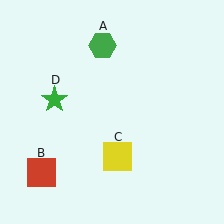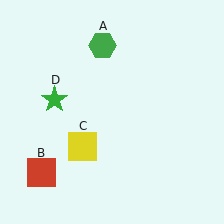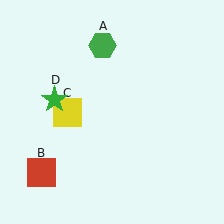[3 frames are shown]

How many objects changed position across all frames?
1 object changed position: yellow square (object C).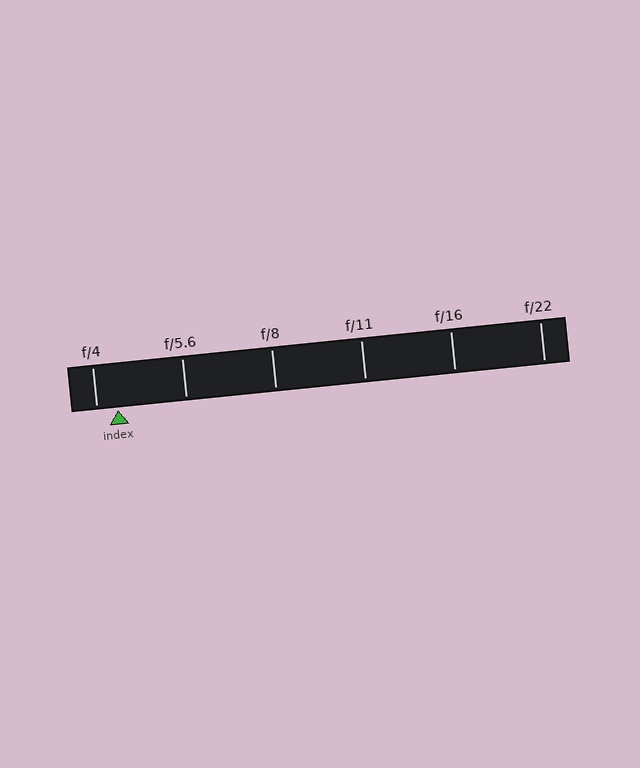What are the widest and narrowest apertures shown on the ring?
The widest aperture shown is f/4 and the narrowest is f/22.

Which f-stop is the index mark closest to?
The index mark is closest to f/4.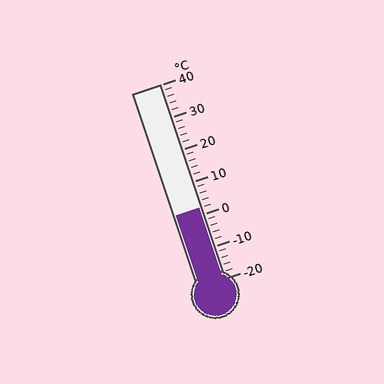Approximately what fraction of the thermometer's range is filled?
The thermometer is filled to approximately 35% of its range.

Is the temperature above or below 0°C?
The temperature is above 0°C.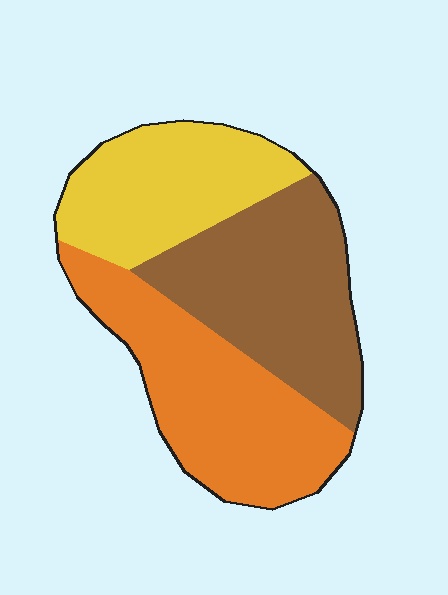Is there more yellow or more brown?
Brown.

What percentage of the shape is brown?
Brown takes up about three eighths (3/8) of the shape.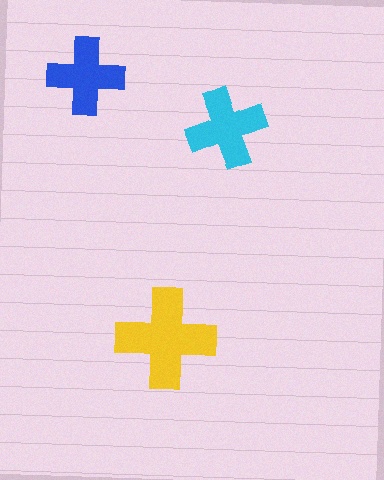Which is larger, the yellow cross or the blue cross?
The yellow one.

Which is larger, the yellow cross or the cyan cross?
The yellow one.